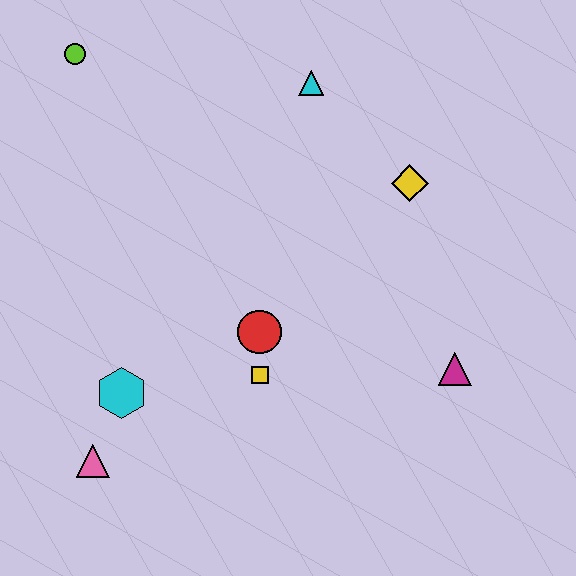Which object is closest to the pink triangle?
The cyan hexagon is closest to the pink triangle.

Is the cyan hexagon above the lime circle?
No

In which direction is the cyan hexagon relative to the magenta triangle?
The cyan hexagon is to the left of the magenta triangle.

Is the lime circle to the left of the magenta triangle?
Yes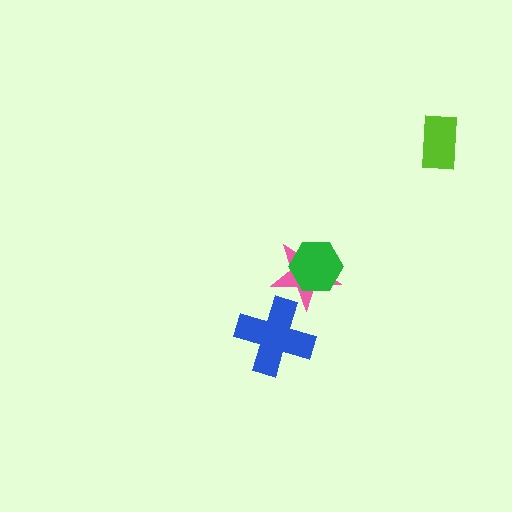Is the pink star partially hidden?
Yes, it is partially covered by another shape.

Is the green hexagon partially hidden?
No, no other shape covers it.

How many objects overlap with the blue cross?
0 objects overlap with the blue cross.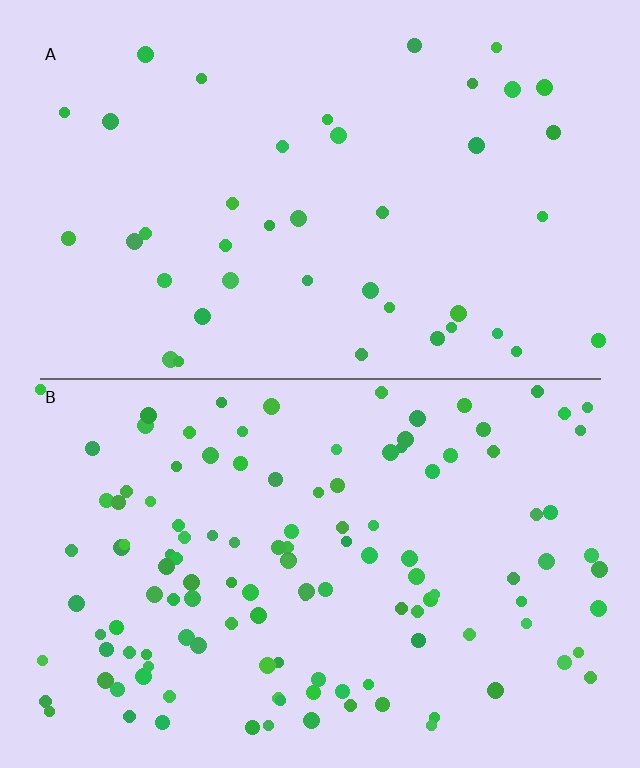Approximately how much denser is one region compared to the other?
Approximately 3.0× — region B over region A.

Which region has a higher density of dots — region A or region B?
B (the bottom).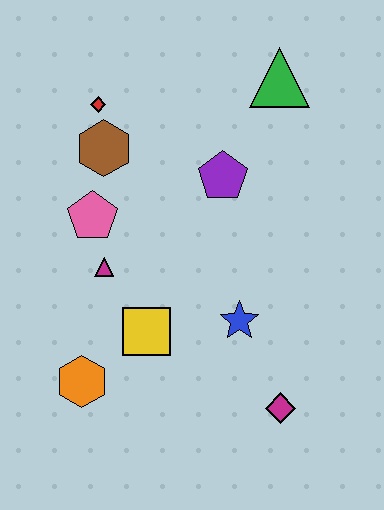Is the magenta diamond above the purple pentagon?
No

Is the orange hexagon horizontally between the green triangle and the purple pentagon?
No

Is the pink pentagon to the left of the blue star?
Yes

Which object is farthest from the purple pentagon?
The orange hexagon is farthest from the purple pentagon.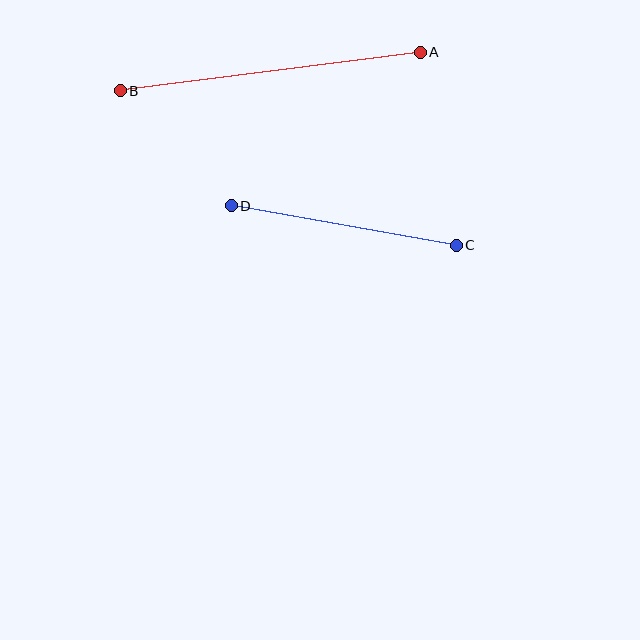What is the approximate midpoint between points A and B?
The midpoint is at approximately (270, 71) pixels.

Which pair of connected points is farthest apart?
Points A and B are farthest apart.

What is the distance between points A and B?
The distance is approximately 303 pixels.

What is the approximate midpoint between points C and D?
The midpoint is at approximately (344, 225) pixels.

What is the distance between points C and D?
The distance is approximately 229 pixels.